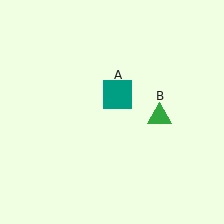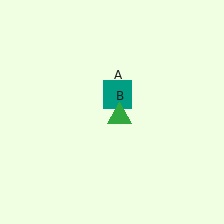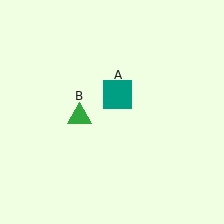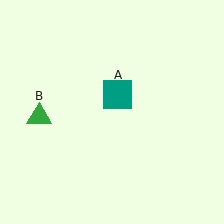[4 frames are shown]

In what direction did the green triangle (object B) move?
The green triangle (object B) moved left.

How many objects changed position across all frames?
1 object changed position: green triangle (object B).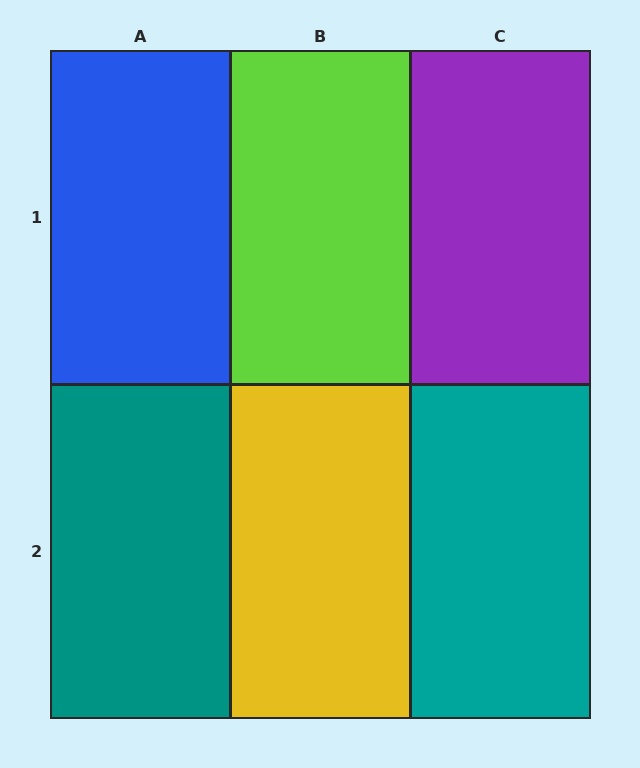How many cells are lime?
1 cell is lime.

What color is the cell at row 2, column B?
Yellow.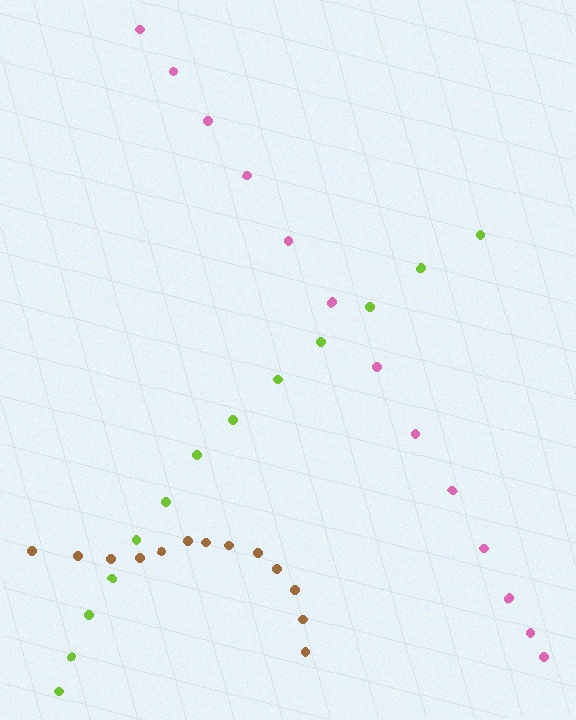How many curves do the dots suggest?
There are 3 distinct paths.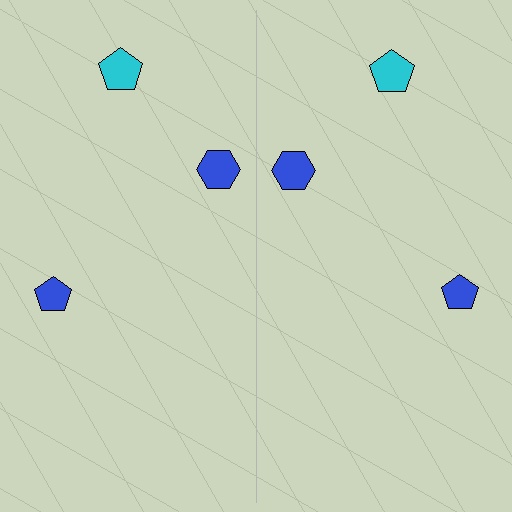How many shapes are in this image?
There are 6 shapes in this image.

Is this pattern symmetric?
Yes, this pattern has bilateral (reflection) symmetry.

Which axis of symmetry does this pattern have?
The pattern has a vertical axis of symmetry running through the center of the image.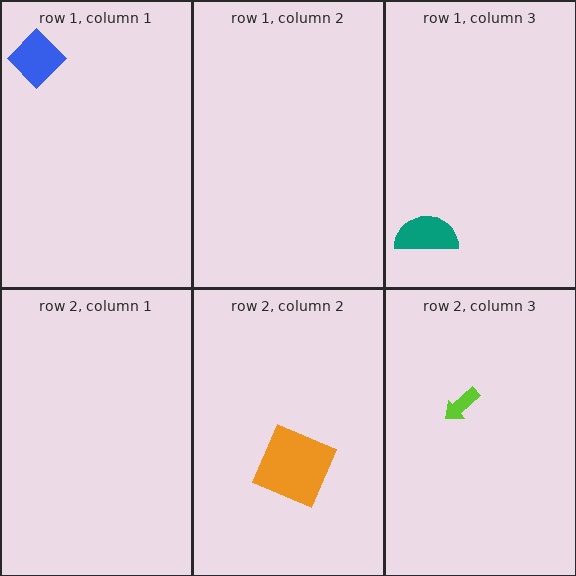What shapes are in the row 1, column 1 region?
The blue diamond.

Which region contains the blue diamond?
The row 1, column 1 region.